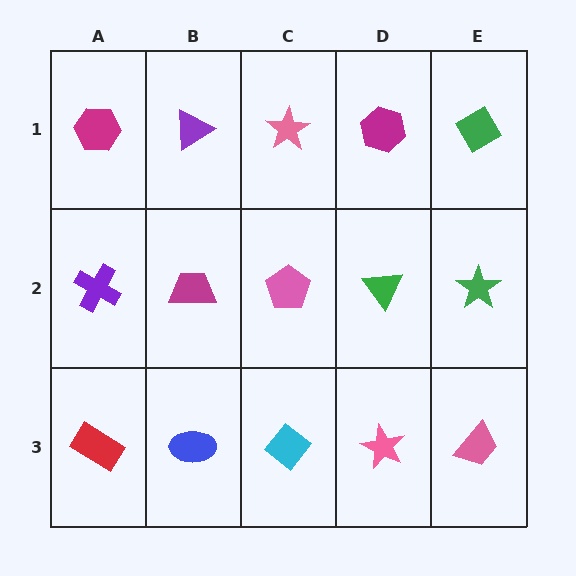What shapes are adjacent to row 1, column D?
A green triangle (row 2, column D), a pink star (row 1, column C), a green diamond (row 1, column E).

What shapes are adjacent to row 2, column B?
A purple triangle (row 1, column B), a blue ellipse (row 3, column B), a purple cross (row 2, column A), a pink pentagon (row 2, column C).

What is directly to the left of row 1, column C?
A purple triangle.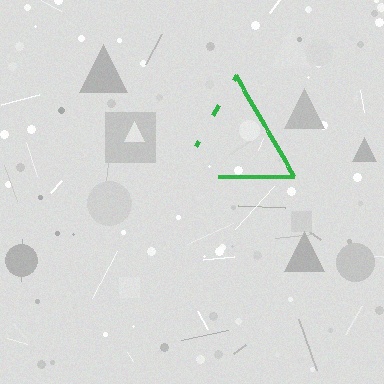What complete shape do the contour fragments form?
The contour fragments form a triangle.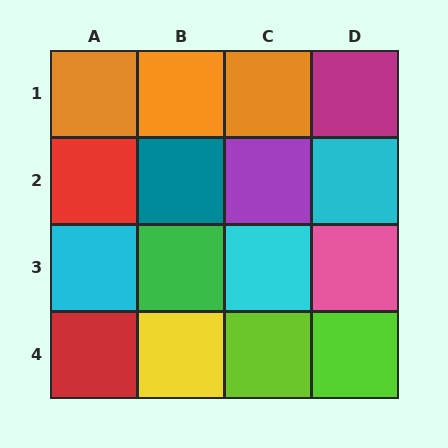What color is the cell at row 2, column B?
Teal.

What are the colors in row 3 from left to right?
Cyan, green, cyan, pink.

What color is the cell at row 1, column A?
Orange.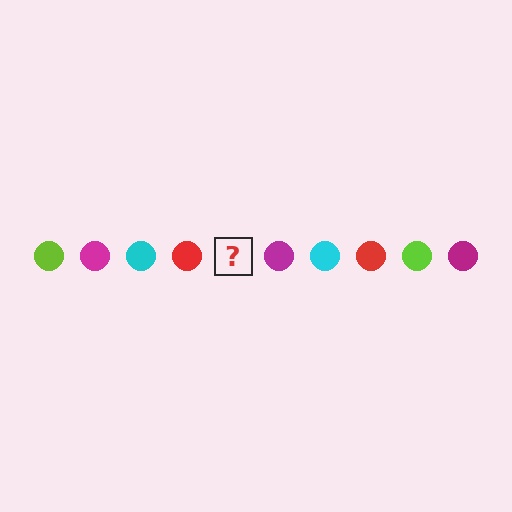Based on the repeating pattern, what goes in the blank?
The blank should be a lime circle.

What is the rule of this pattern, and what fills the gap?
The rule is that the pattern cycles through lime, magenta, cyan, red circles. The gap should be filled with a lime circle.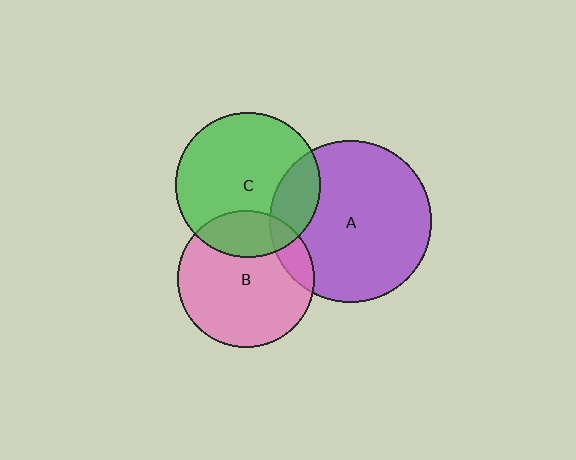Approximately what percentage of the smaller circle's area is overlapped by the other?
Approximately 20%.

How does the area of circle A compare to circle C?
Approximately 1.2 times.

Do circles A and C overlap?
Yes.